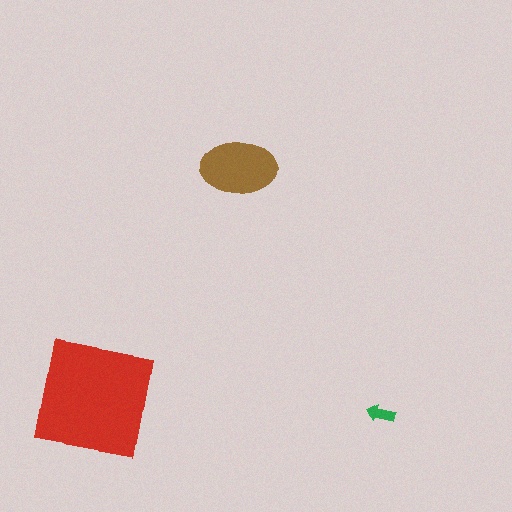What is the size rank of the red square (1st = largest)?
1st.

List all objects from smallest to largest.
The green arrow, the brown ellipse, the red square.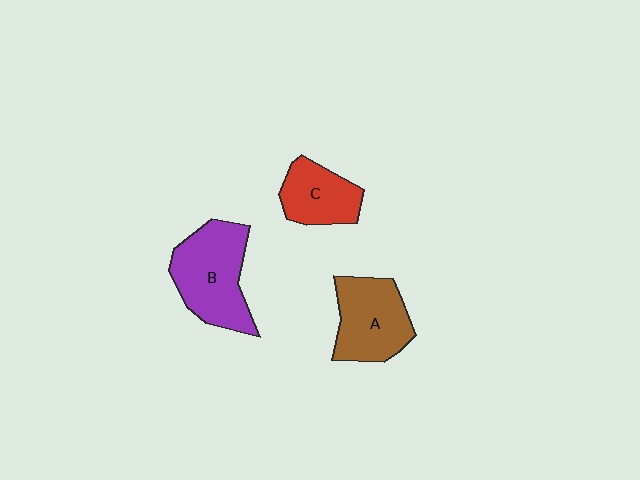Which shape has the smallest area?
Shape C (red).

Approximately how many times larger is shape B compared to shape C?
Approximately 1.6 times.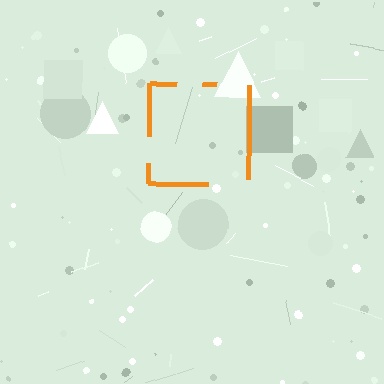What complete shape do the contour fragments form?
The contour fragments form a square.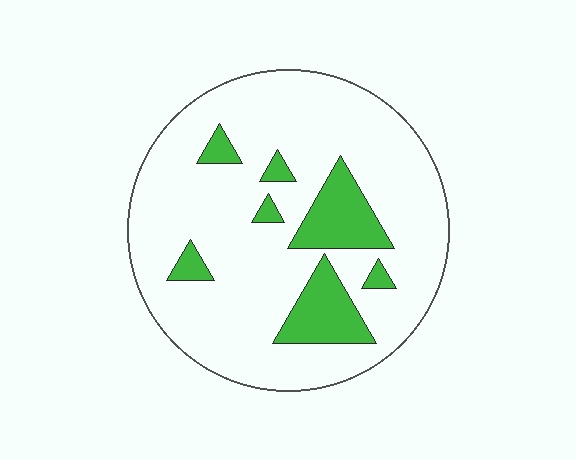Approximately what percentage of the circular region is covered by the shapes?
Approximately 15%.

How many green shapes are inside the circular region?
7.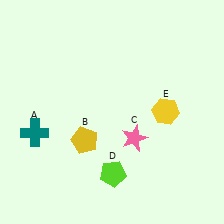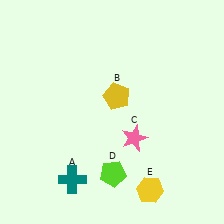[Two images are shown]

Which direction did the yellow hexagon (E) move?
The yellow hexagon (E) moved down.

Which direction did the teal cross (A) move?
The teal cross (A) moved down.